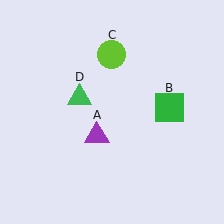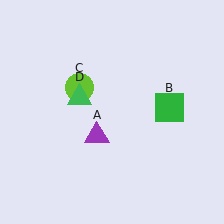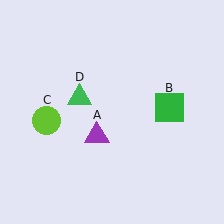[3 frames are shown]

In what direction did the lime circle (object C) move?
The lime circle (object C) moved down and to the left.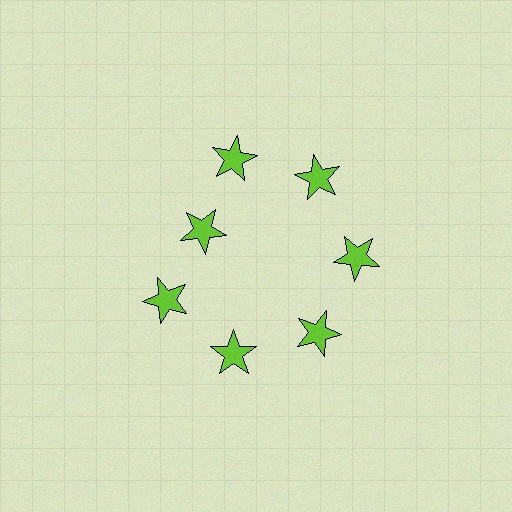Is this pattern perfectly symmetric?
No. The 7 lime stars are arranged in a ring, but one element near the 10 o'clock position is pulled inward toward the center, breaking the 7-fold rotational symmetry.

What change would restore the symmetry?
The symmetry would be restored by moving it outward, back onto the ring so that all 7 stars sit at equal angles and equal distance from the center.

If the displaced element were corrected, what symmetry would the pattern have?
It would have 7-fold rotational symmetry — the pattern would map onto itself every 51 degrees.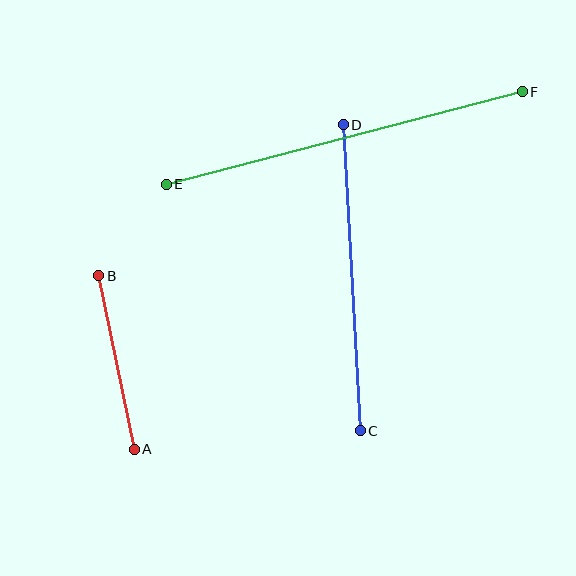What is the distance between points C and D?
The distance is approximately 307 pixels.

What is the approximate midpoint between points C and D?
The midpoint is at approximately (352, 278) pixels.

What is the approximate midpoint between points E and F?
The midpoint is at approximately (344, 138) pixels.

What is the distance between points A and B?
The distance is approximately 177 pixels.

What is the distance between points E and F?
The distance is approximately 368 pixels.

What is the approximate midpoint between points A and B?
The midpoint is at approximately (117, 363) pixels.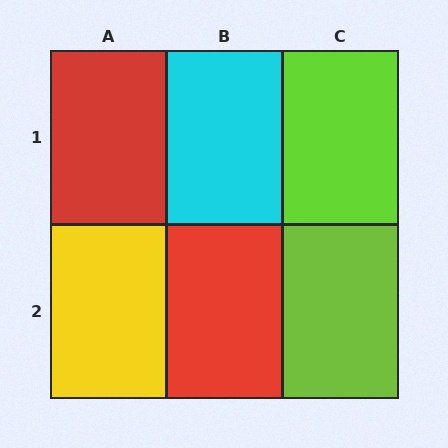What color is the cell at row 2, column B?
Red.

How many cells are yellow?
1 cell is yellow.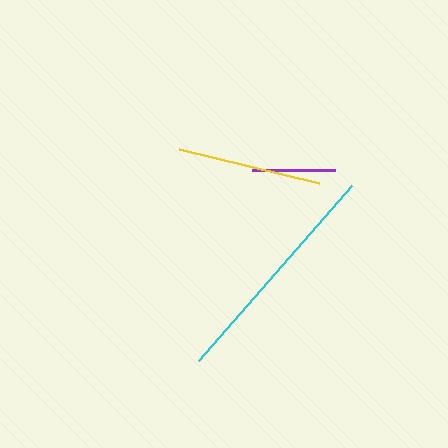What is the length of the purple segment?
The purple segment is approximately 83 pixels long.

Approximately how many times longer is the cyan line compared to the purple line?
The cyan line is approximately 2.8 times the length of the purple line.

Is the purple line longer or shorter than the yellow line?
The yellow line is longer than the purple line.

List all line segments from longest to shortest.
From longest to shortest: cyan, yellow, purple.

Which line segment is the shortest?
The purple line is the shortest at approximately 83 pixels.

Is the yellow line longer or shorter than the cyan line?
The cyan line is longer than the yellow line.